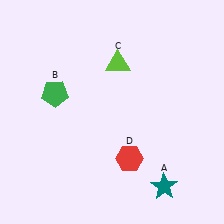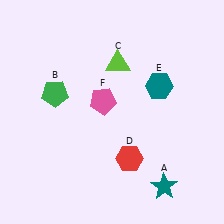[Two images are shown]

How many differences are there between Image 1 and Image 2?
There are 2 differences between the two images.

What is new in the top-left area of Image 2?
A pink pentagon (F) was added in the top-left area of Image 2.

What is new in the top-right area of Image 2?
A teal hexagon (E) was added in the top-right area of Image 2.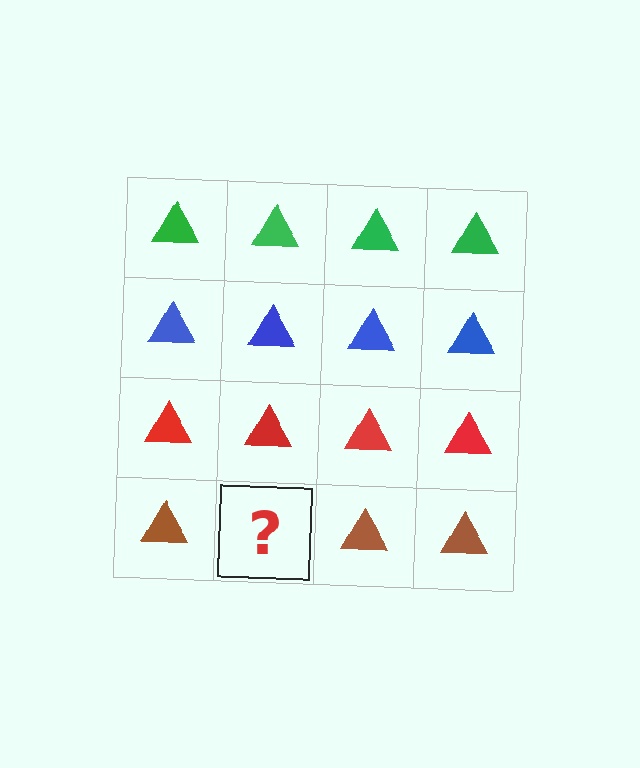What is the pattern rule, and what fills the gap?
The rule is that each row has a consistent color. The gap should be filled with a brown triangle.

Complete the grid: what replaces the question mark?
The question mark should be replaced with a brown triangle.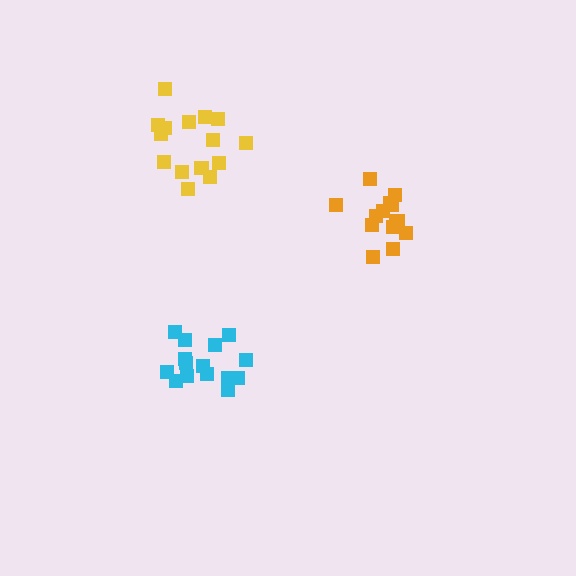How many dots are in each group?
Group 1: 15 dots, Group 2: 15 dots, Group 3: 14 dots (44 total).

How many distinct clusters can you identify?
There are 3 distinct clusters.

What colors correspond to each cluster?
The clusters are colored: yellow, cyan, orange.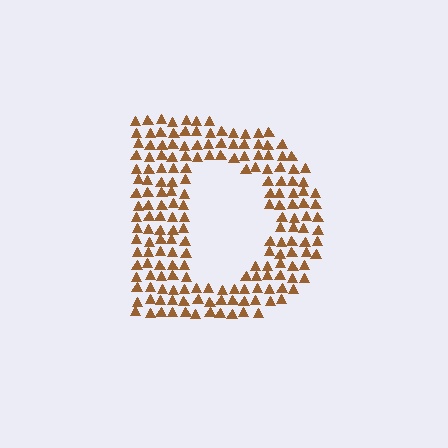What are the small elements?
The small elements are triangles.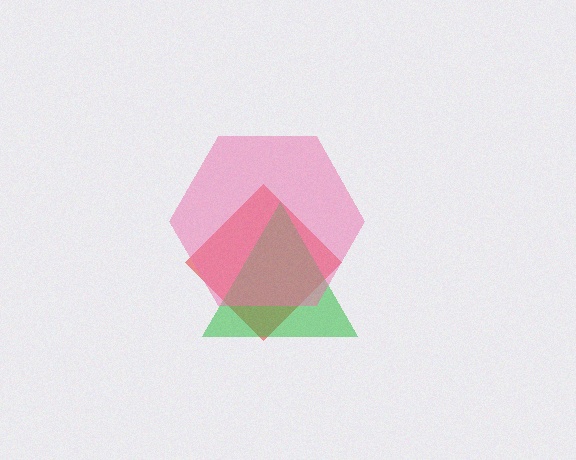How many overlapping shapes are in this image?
There are 3 overlapping shapes in the image.